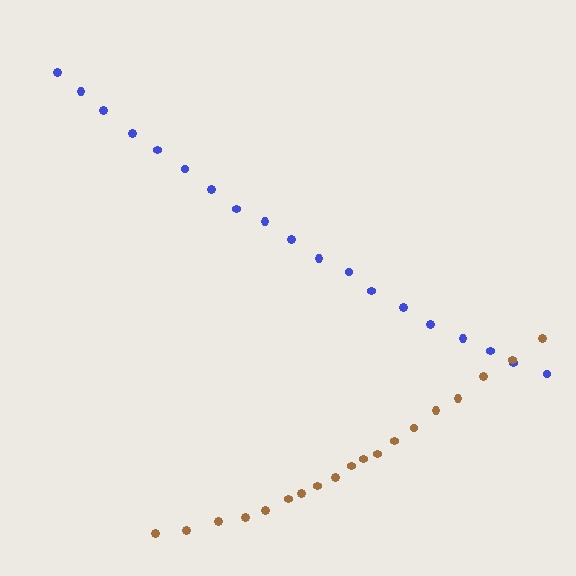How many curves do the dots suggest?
There are 2 distinct paths.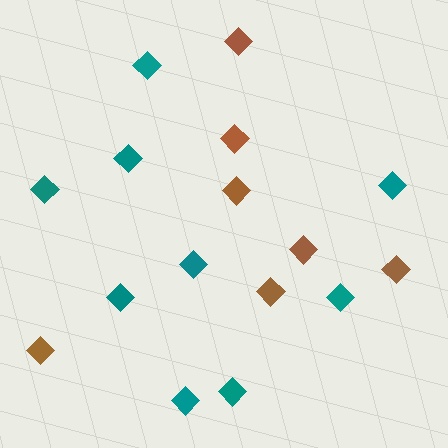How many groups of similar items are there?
There are 2 groups: one group of brown diamonds (7) and one group of teal diamonds (9).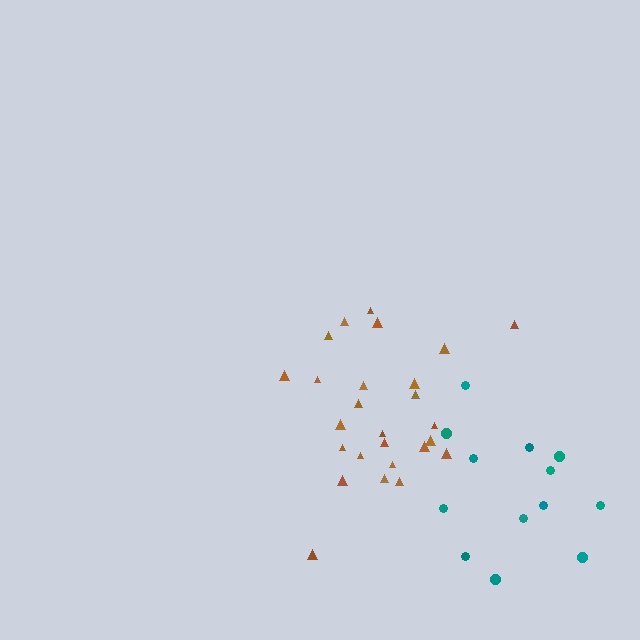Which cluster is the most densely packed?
Brown.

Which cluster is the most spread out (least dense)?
Teal.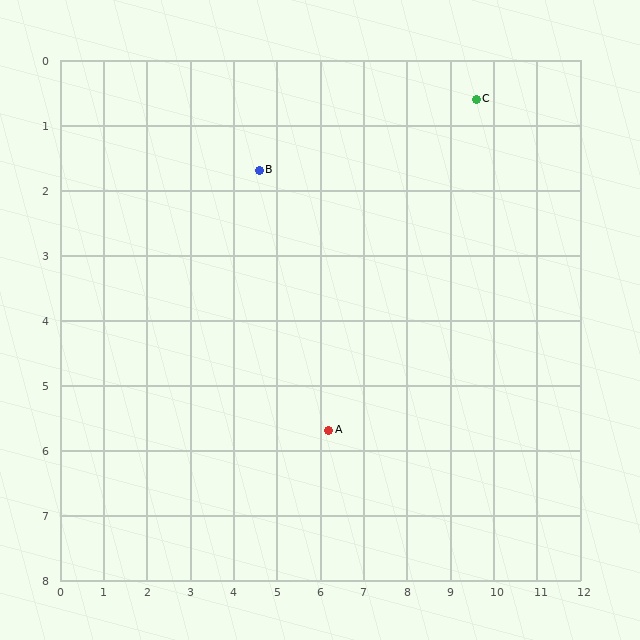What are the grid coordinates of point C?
Point C is at approximately (9.6, 0.6).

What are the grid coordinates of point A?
Point A is at approximately (6.2, 5.7).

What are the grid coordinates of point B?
Point B is at approximately (4.6, 1.7).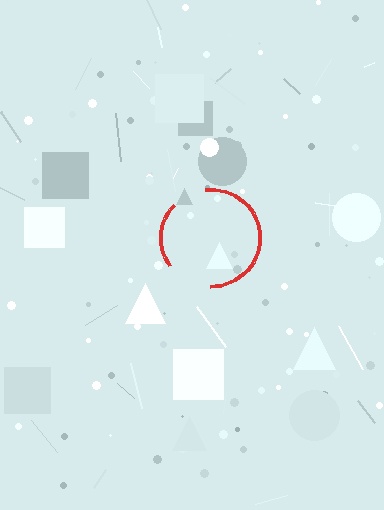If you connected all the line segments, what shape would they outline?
They would outline a circle.